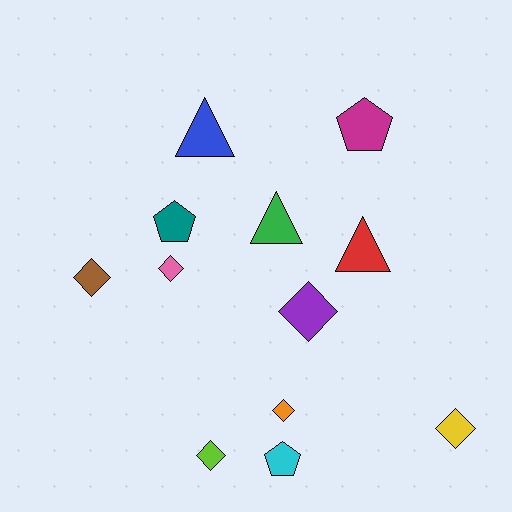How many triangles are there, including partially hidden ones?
There are 3 triangles.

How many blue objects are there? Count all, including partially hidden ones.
There is 1 blue object.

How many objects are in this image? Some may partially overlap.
There are 12 objects.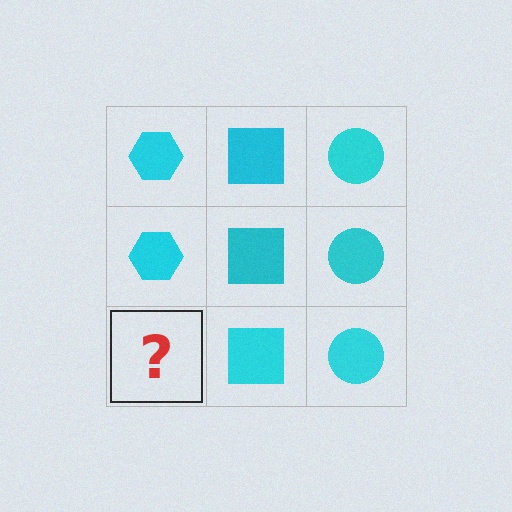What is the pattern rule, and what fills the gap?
The rule is that each column has a consistent shape. The gap should be filled with a cyan hexagon.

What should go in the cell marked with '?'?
The missing cell should contain a cyan hexagon.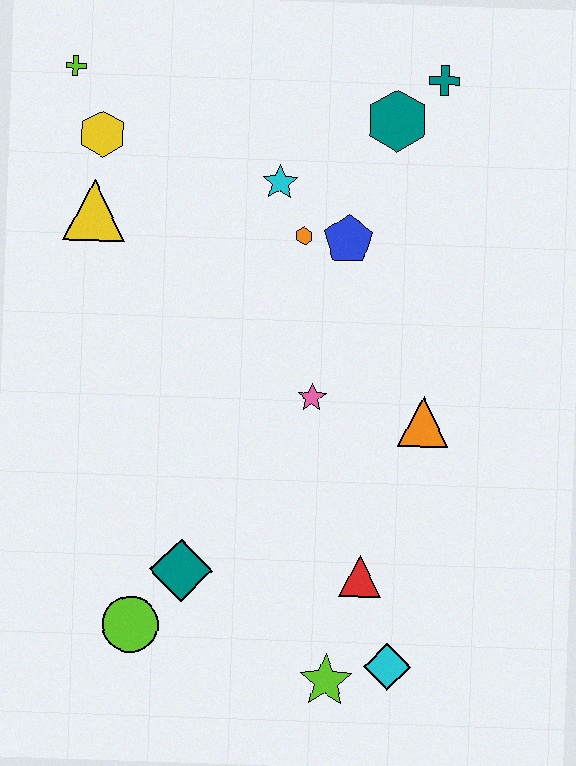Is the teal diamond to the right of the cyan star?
No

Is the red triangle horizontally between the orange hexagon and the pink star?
No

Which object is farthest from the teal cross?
The lime circle is farthest from the teal cross.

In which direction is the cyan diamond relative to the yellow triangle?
The cyan diamond is below the yellow triangle.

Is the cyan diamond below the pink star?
Yes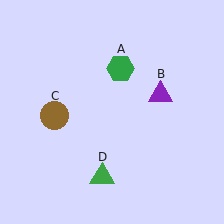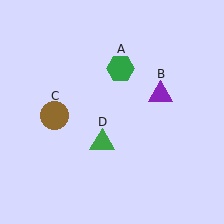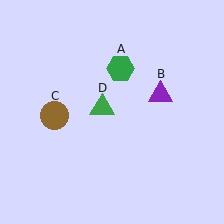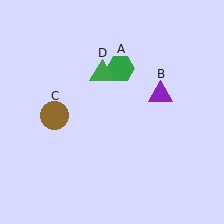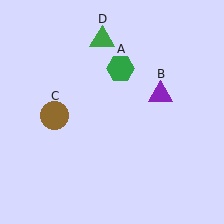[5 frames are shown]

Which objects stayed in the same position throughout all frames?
Green hexagon (object A) and purple triangle (object B) and brown circle (object C) remained stationary.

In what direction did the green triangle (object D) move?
The green triangle (object D) moved up.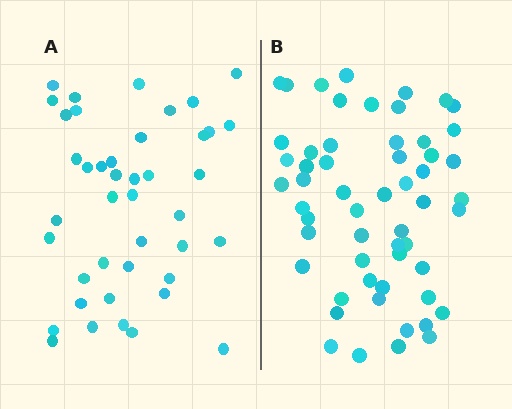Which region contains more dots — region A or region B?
Region B (the right region) has more dots.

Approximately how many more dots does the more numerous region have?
Region B has approximately 15 more dots than region A.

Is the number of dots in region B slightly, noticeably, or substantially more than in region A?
Region B has noticeably more, but not dramatically so. The ratio is roughly 1.3 to 1.